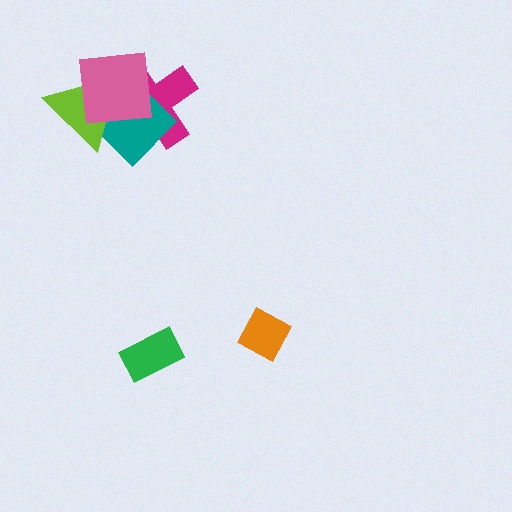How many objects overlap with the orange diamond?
0 objects overlap with the orange diamond.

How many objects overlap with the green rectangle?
0 objects overlap with the green rectangle.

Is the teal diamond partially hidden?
Yes, it is partially covered by another shape.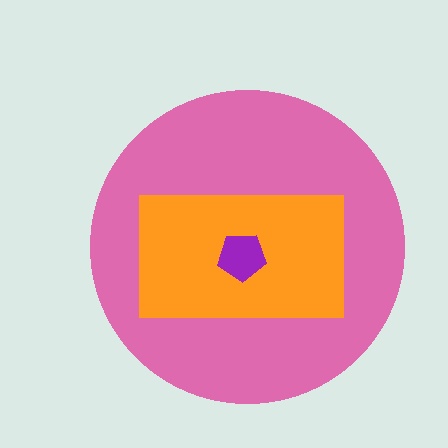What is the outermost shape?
The pink circle.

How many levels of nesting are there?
3.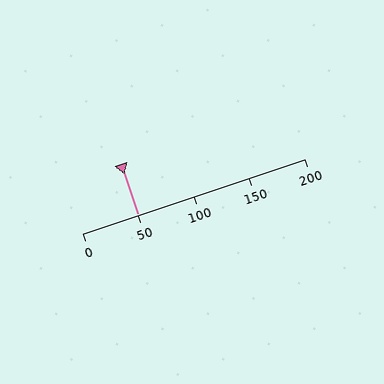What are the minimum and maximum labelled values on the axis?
The axis runs from 0 to 200.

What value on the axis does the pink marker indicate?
The marker indicates approximately 50.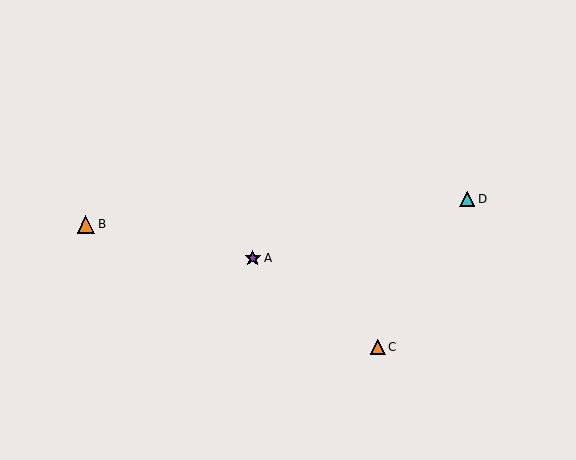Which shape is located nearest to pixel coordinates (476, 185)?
The cyan triangle (labeled D) at (467, 199) is nearest to that location.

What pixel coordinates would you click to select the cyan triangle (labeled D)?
Click at (467, 199) to select the cyan triangle D.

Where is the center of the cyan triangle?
The center of the cyan triangle is at (467, 199).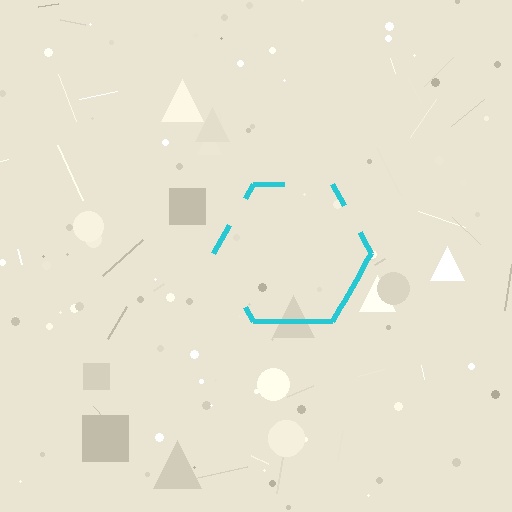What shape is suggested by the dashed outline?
The dashed outline suggests a hexagon.